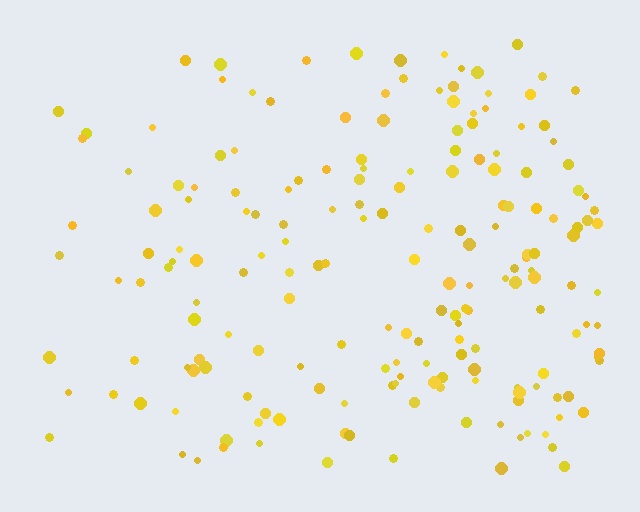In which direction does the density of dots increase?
From left to right, with the right side densest.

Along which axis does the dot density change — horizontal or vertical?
Horizontal.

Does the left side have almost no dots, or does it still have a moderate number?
Still a moderate number, just noticeably fewer than the right.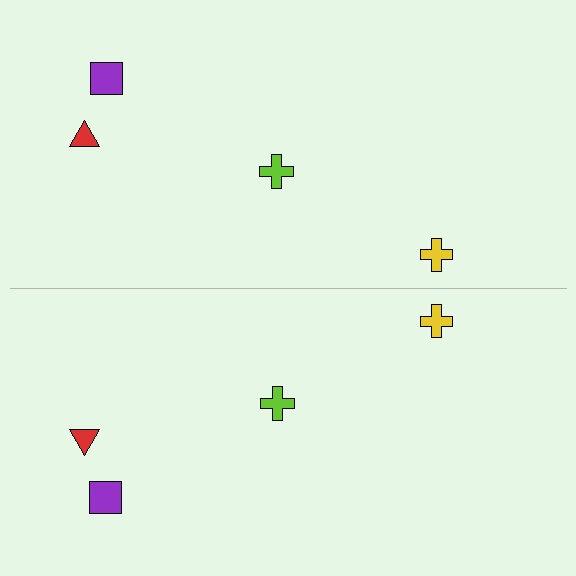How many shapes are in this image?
There are 8 shapes in this image.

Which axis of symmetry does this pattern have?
The pattern has a horizontal axis of symmetry running through the center of the image.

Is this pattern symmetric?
Yes, this pattern has bilateral (reflection) symmetry.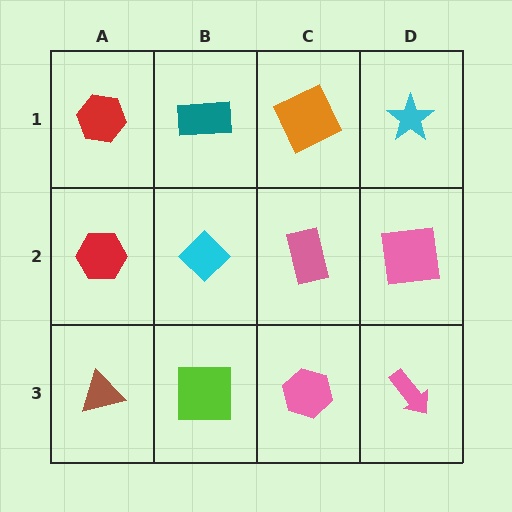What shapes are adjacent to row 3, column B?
A cyan diamond (row 2, column B), a brown triangle (row 3, column A), a pink hexagon (row 3, column C).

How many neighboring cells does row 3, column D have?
2.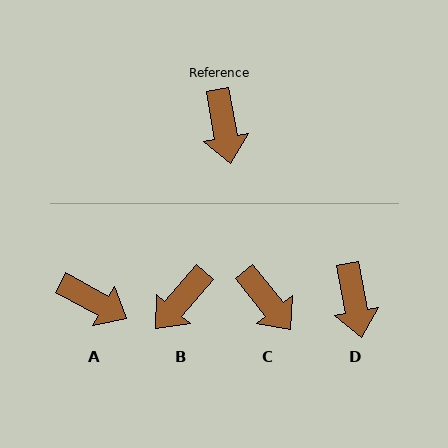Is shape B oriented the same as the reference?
No, it is off by about 51 degrees.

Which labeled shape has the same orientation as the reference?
D.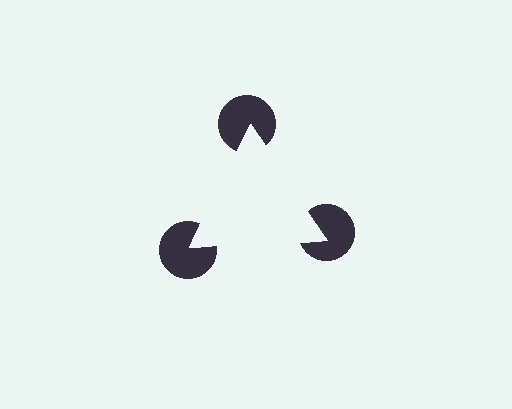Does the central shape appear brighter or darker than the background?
It typically appears slightly brighter than the background, even though no actual brightness change is drawn.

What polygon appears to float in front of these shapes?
An illusory triangle — its edges are inferred from the aligned wedge cuts in the pac-man discs, not physically drawn.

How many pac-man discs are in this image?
There are 3 — one at each vertex of the illusory triangle.